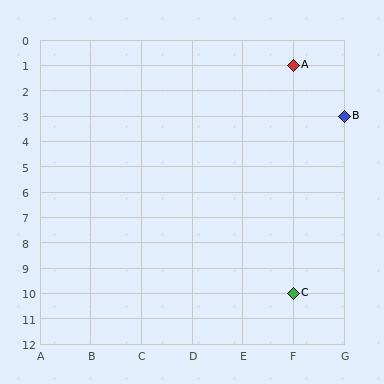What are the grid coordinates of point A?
Point A is at grid coordinates (F, 1).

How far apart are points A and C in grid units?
Points A and C are 9 rows apart.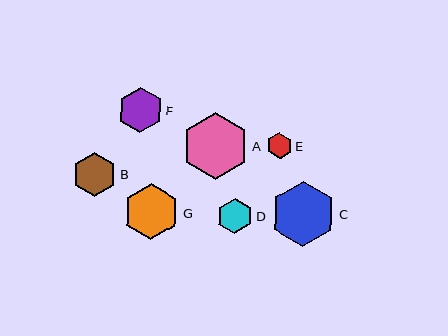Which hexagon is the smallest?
Hexagon E is the smallest with a size of approximately 26 pixels.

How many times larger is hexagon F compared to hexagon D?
Hexagon F is approximately 1.2 times the size of hexagon D.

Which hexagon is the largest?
Hexagon A is the largest with a size of approximately 66 pixels.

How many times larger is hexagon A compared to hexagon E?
Hexagon A is approximately 2.6 times the size of hexagon E.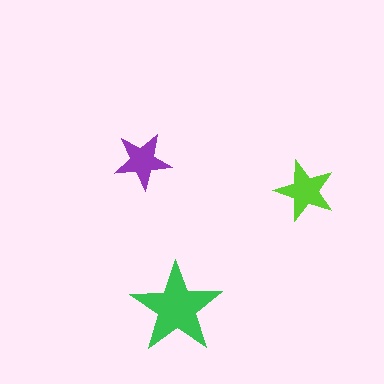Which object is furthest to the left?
The purple star is leftmost.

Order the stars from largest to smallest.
the green one, the lime one, the purple one.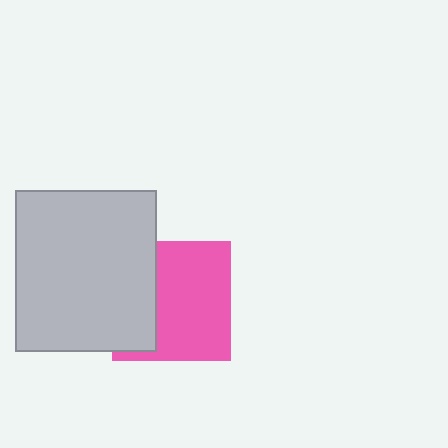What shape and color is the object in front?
The object in front is a light gray rectangle.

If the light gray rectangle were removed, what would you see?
You would see the complete pink square.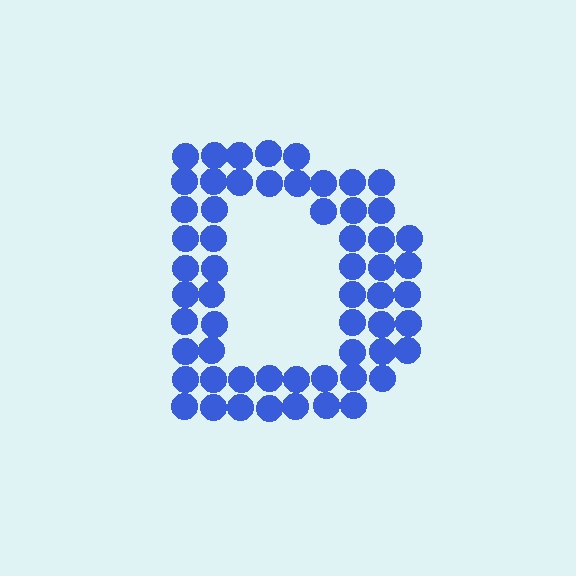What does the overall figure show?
The overall figure shows the letter D.